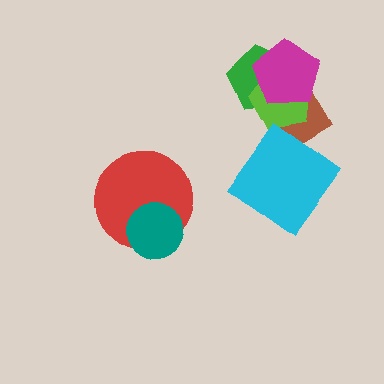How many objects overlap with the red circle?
1 object overlaps with the red circle.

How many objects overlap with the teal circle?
1 object overlaps with the teal circle.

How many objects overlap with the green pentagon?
3 objects overlap with the green pentagon.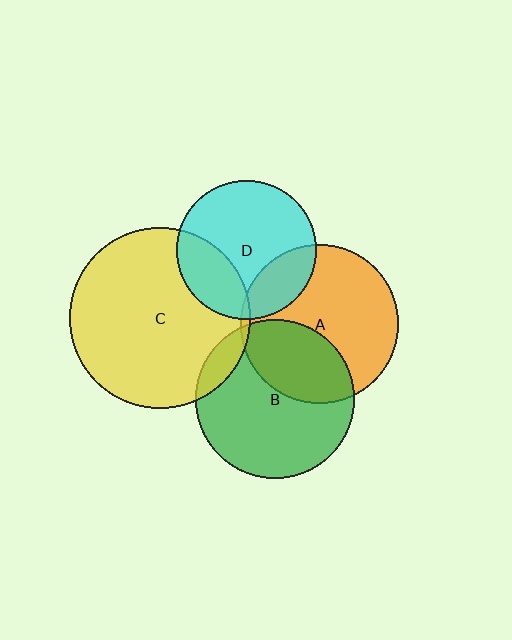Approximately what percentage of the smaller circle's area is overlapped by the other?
Approximately 35%.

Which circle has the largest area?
Circle C (yellow).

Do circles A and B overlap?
Yes.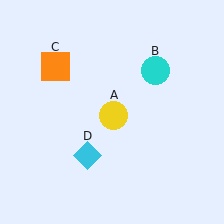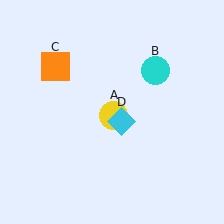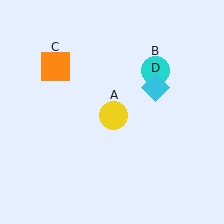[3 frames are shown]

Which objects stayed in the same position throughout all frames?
Yellow circle (object A) and cyan circle (object B) and orange square (object C) remained stationary.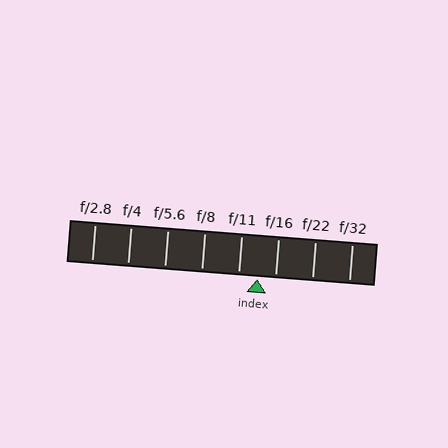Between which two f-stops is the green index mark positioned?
The index mark is between f/11 and f/16.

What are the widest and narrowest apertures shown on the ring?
The widest aperture shown is f/2.8 and the narrowest is f/32.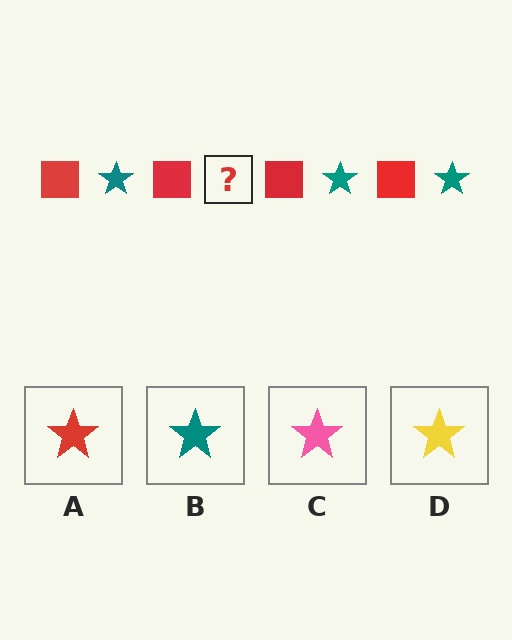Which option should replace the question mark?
Option B.